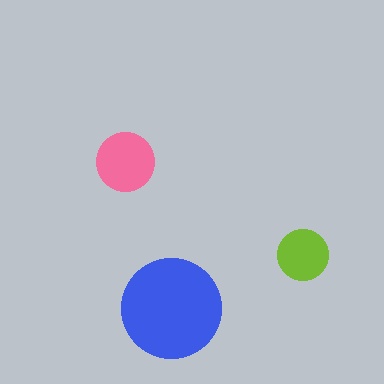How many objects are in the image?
There are 3 objects in the image.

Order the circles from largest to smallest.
the blue one, the pink one, the lime one.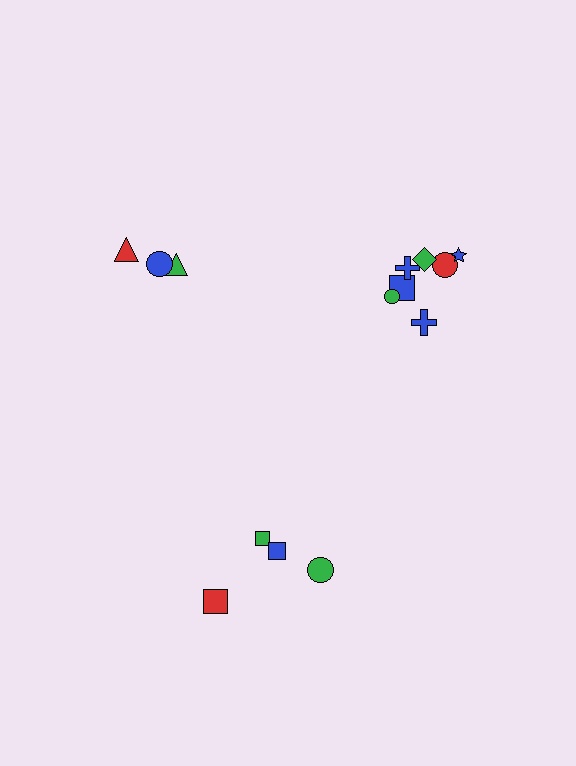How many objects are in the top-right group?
There are 7 objects.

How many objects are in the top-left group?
There are 3 objects.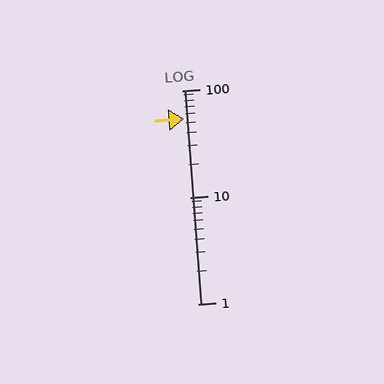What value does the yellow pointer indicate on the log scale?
The pointer indicates approximately 54.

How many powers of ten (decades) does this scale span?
The scale spans 2 decades, from 1 to 100.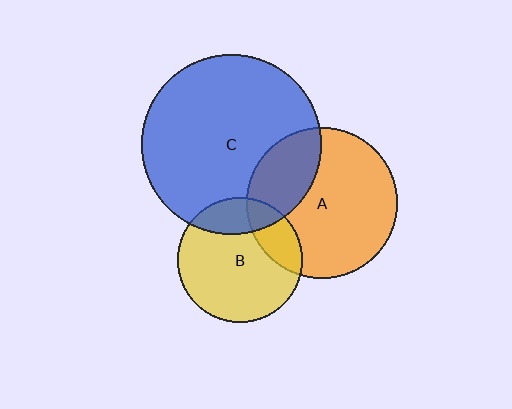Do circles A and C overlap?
Yes.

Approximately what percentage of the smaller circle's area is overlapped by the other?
Approximately 30%.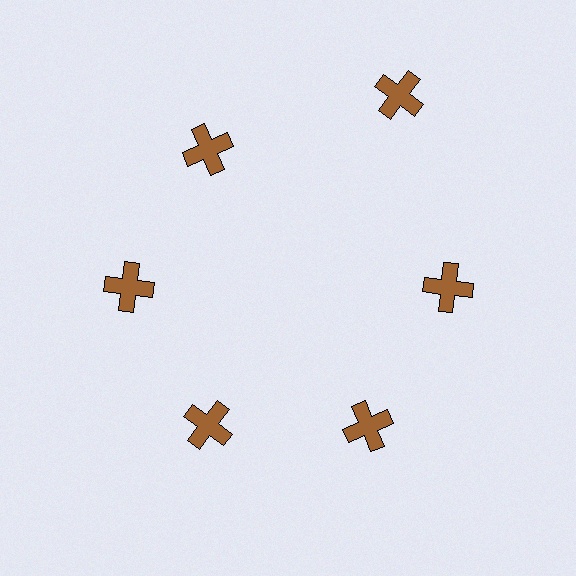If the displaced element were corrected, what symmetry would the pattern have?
It would have 6-fold rotational symmetry — the pattern would map onto itself every 60 degrees.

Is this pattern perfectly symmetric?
No. The 6 brown crosses are arranged in a ring, but one element near the 1 o'clock position is pushed outward from the center, breaking the 6-fold rotational symmetry.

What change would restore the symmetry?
The symmetry would be restored by moving it inward, back onto the ring so that all 6 crosses sit at equal angles and equal distance from the center.